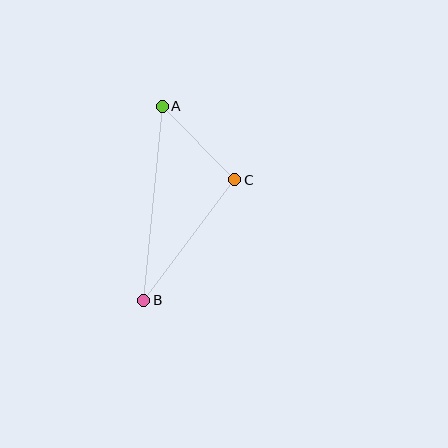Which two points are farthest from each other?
Points A and B are farthest from each other.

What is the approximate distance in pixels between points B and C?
The distance between B and C is approximately 151 pixels.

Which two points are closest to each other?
Points A and C are closest to each other.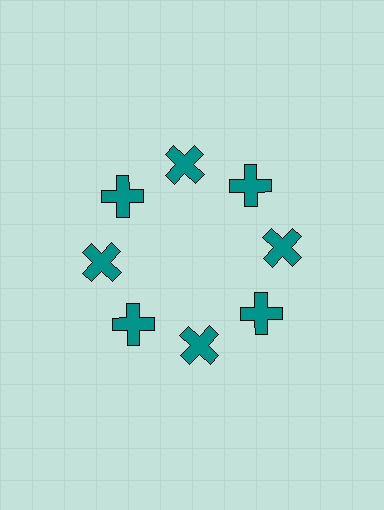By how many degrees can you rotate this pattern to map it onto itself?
The pattern maps onto itself every 45 degrees of rotation.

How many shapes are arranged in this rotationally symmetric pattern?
There are 8 shapes, arranged in 8 groups of 1.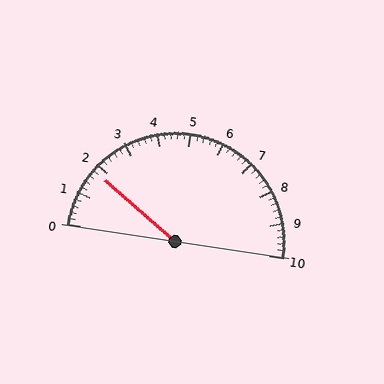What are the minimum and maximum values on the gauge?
The gauge ranges from 0 to 10.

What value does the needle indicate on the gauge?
The needle indicates approximately 1.8.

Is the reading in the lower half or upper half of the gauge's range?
The reading is in the lower half of the range (0 to 10).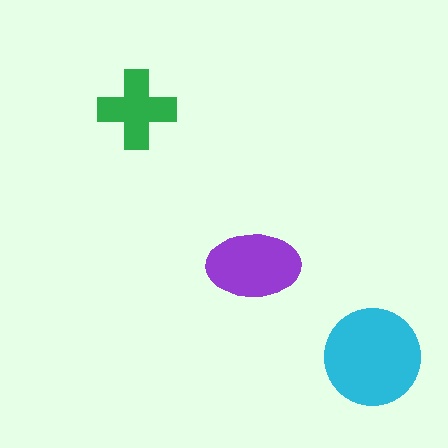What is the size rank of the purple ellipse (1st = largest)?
2nd.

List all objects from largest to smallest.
The cyan circle, the purple ellipse, the green cross.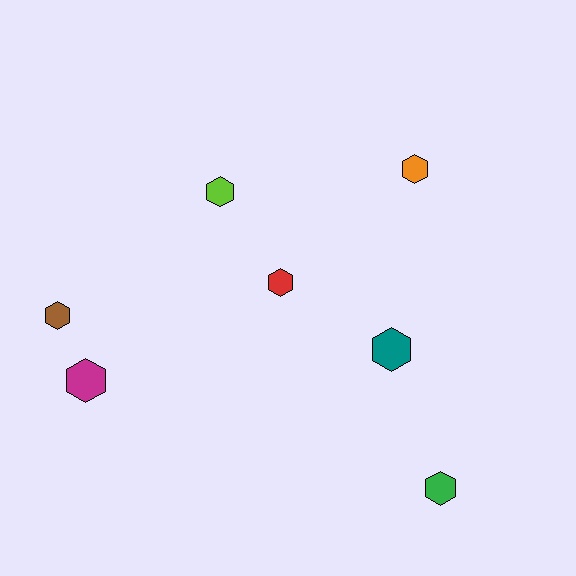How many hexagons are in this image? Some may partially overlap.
There are 7 hexagons.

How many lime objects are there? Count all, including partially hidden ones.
There is 1 lime object.